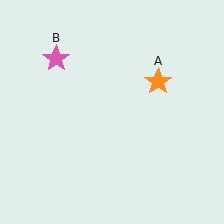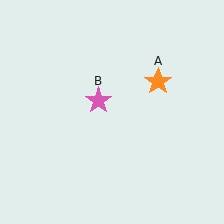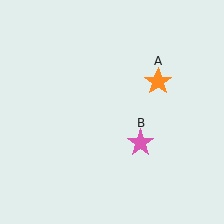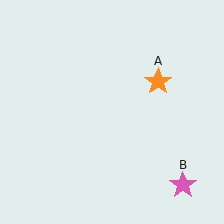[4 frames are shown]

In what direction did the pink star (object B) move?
The pink star (object B) moved down and to the right.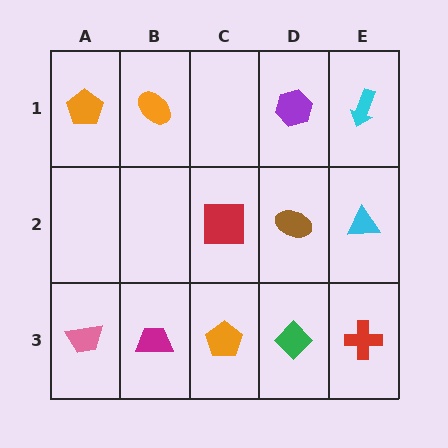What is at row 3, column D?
A green diamond.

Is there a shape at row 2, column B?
No, that cell is empty.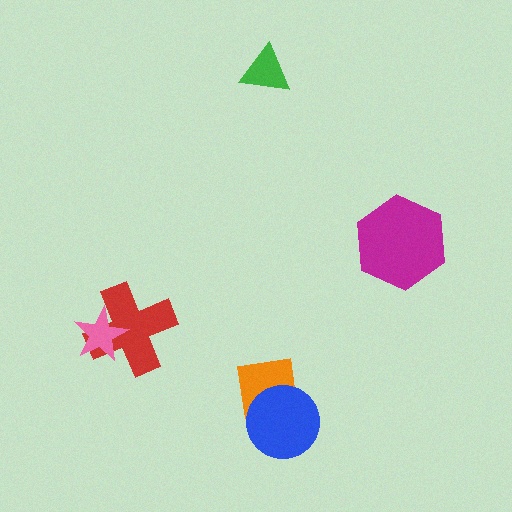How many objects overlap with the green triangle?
0 objects overlap with the green triangle.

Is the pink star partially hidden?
No, no other shape covers it.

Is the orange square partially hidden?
Yes, it is partially covered by another shape.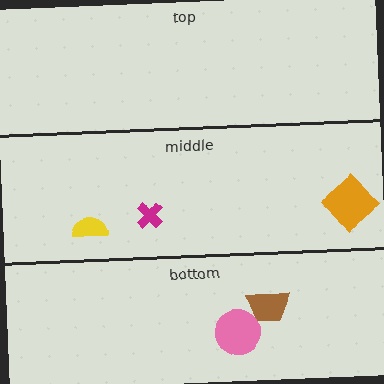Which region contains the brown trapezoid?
The bottom region.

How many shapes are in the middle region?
3.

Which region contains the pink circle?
The bottom region.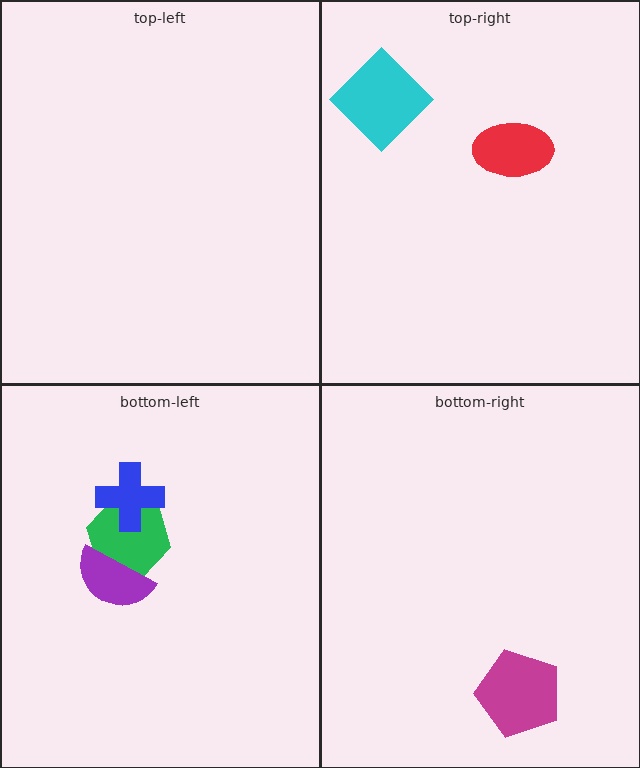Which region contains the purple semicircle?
The bottom-left region.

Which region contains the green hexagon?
The bottom-left region.